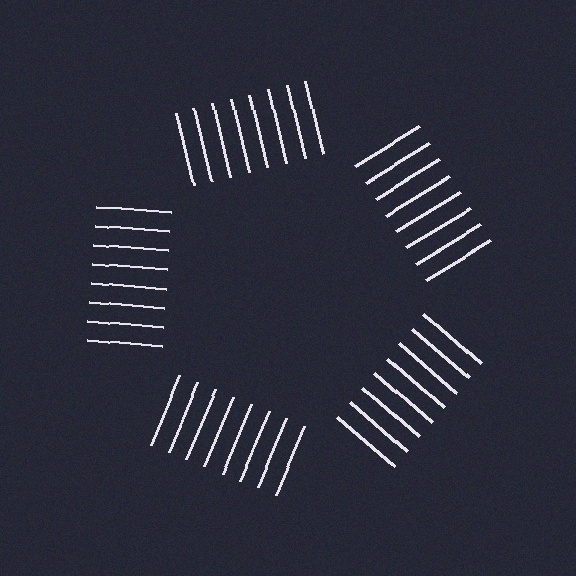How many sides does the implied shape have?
5 sides — the line-ends trace a pentagon.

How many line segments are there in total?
40 — 8 along each of the 5 edges.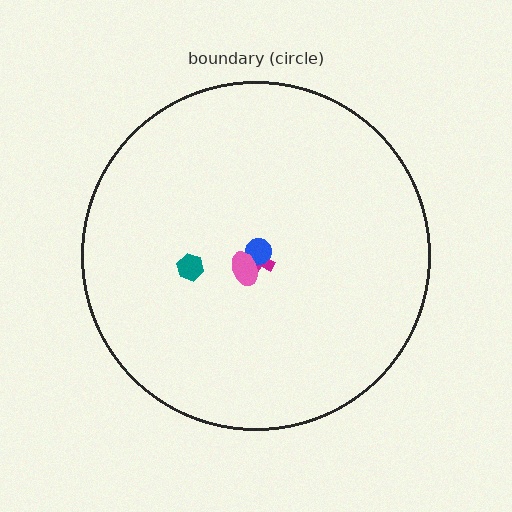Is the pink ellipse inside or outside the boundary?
Inside.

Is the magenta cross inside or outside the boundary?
Inside.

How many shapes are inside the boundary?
4 inside, 0 outside.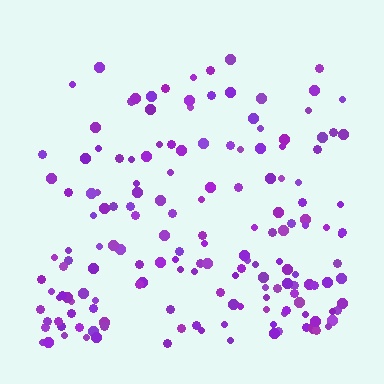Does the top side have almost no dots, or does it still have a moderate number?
Still a moderate number, just noticeably fewer than the bottom.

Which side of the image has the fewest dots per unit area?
The top.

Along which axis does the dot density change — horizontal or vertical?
Vertical.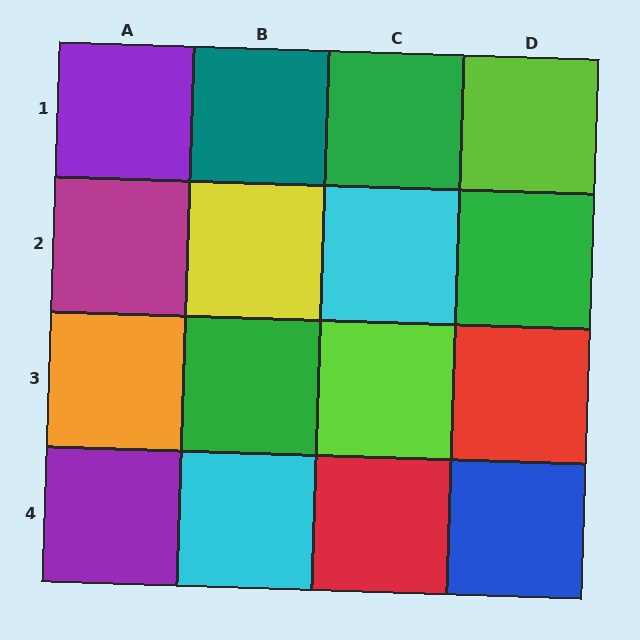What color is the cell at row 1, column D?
Lime.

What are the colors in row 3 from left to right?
Orange, green, lime, red.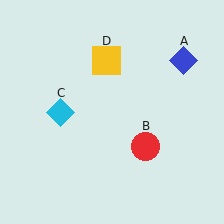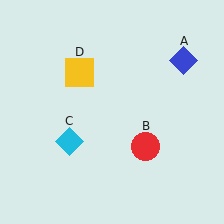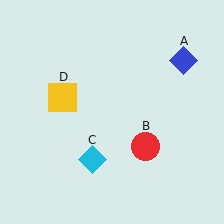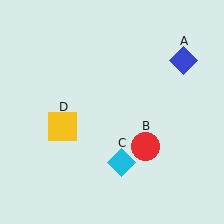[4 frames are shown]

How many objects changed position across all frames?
2 objects changed position: cyan diamond (object C), yellow square (object D).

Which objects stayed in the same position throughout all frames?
Blue diamond (object A) and red circle (object B) remained stationary.